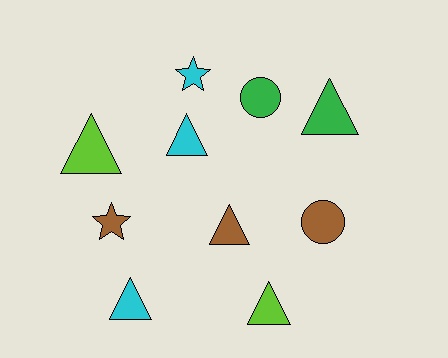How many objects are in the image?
There are 10 objects.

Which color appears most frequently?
Brown, with 3 objects.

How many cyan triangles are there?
There are 2 cyan triangles.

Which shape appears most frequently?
Triangle, with 6 objects.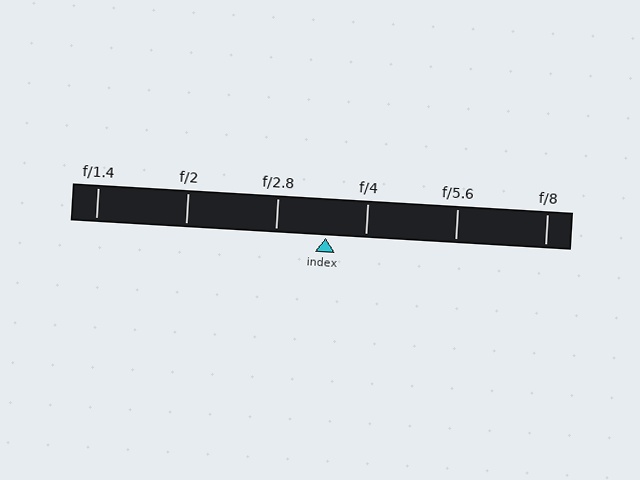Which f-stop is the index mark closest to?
The index mark is closest to f/4.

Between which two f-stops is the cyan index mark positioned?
The index mark is between f/2.8 and f/4.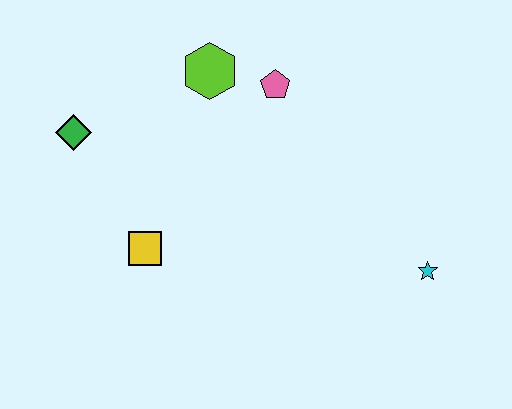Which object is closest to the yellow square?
The green diamond is closest to the yellow square.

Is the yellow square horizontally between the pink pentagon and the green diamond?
Yes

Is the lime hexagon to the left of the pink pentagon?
Yes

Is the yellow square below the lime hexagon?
Yes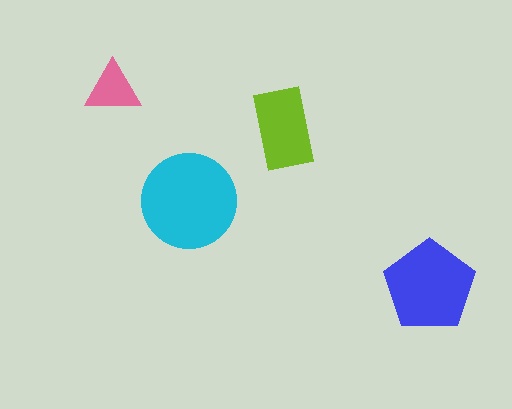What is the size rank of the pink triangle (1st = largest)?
4th.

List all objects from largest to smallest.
The cyan circle, the blue pentagon, the lime rectangle, the pink triangle.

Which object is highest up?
The pink triangle is topmost.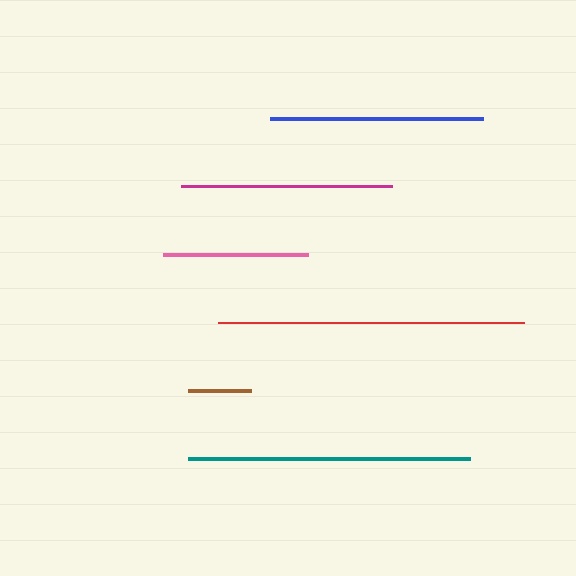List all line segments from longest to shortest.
From longest to shortest: red, teal, blue, magenta, pink, brown.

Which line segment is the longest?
The red line is the longest at approximately 307 pixels.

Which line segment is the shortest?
The brown line is the shortest at approximately 63 pixels.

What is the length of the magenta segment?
The magenta segment is approximately 211 pixels long.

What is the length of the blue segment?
The blue segment is approximately 213 pixels long.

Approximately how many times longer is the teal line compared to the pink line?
The teal line is approximately 1.9 times the length of the pink line.